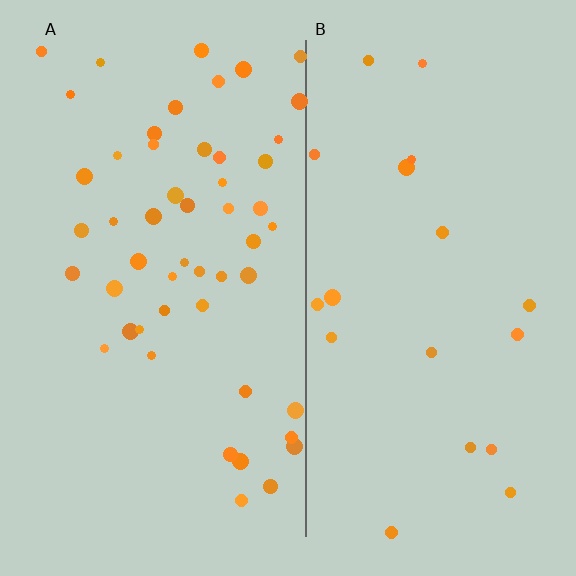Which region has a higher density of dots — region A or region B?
A (the left).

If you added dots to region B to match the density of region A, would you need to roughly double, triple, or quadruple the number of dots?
Approximately triple.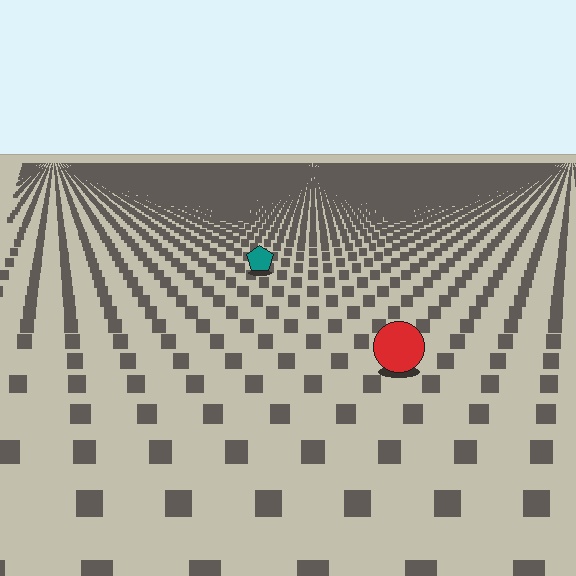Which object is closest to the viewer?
The red circle is closest. The texture marks near it are larger and more spread out.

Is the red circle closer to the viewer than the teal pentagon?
Yes. The red circle is closer — you can tell from the texture gradient: the ground texture is coarser near it.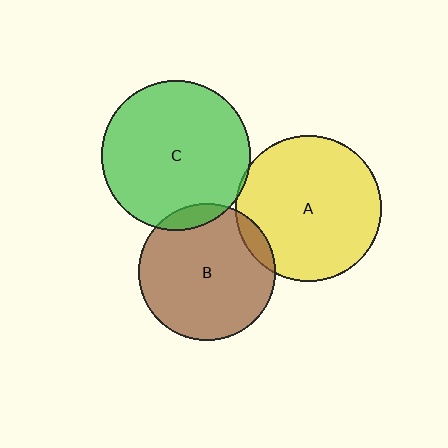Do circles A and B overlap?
Yes.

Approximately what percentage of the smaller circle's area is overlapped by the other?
Approximately 10%.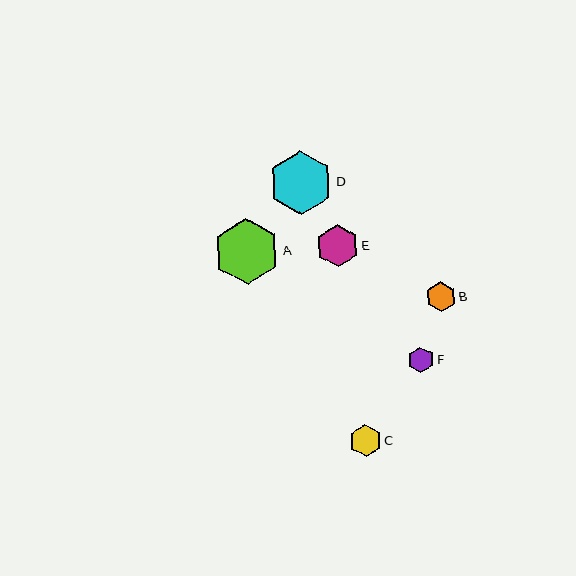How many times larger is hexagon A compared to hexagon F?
Hexagon A is approximately 2.6 times the size of hexagon F.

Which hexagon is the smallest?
Hexagon F is the smallest with a size of approximately 26 pixels.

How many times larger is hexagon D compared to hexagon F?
Hexagon D is approximately 2.5 times the size of hexagon F.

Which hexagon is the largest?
Hexagon A is the largest with a size of approximately 66 pixels.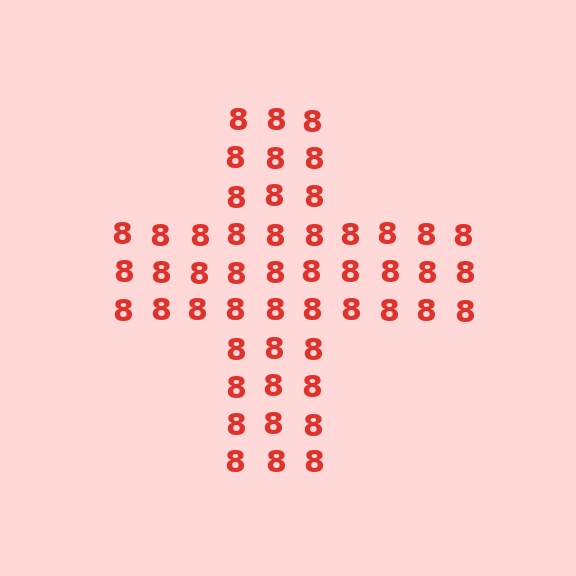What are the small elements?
The small elements are digit 8's.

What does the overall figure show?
The overall figure shows a cross.